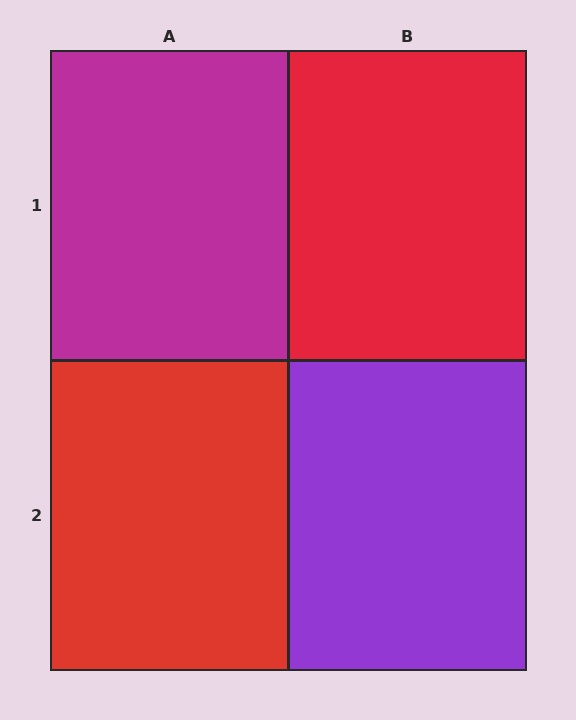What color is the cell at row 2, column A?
Red.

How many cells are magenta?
1 cell is magenta.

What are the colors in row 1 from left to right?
Magenta, red.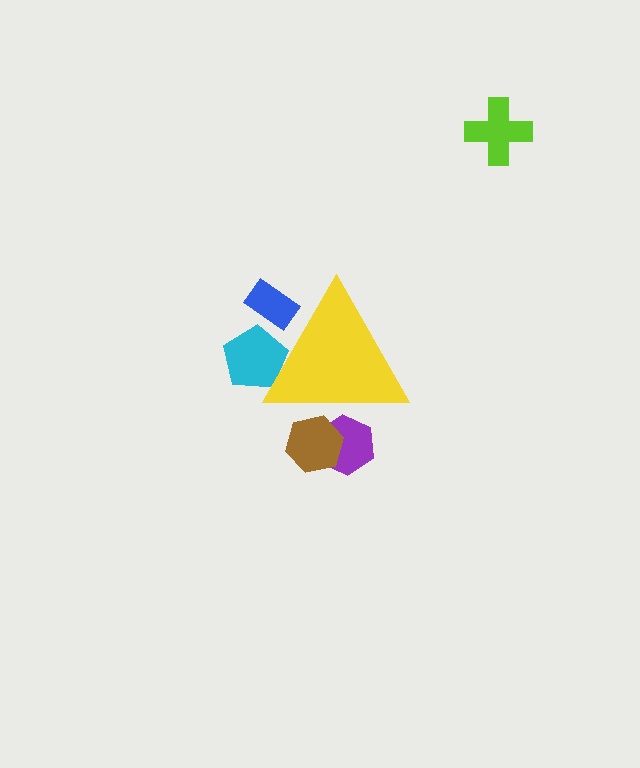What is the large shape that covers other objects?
A yellow triangle.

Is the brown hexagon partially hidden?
Yes, the brown hexagon is partially hidden behind the yellow triangle.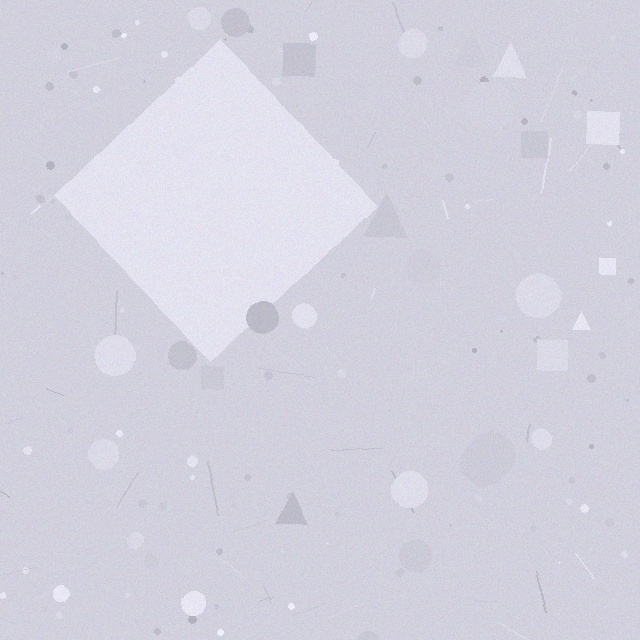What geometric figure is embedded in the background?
A diamond is embedded in the background.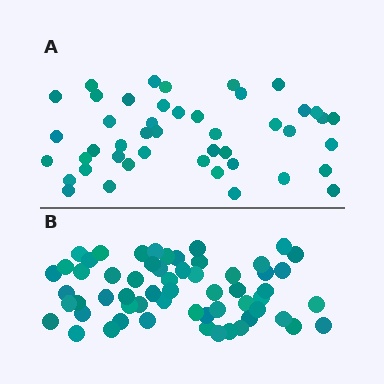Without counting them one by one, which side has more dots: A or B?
Region B (the bottom region) has more dots.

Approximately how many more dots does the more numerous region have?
Region B has approximately 15 more dots than region A.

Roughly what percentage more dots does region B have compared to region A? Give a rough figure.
About 30% more.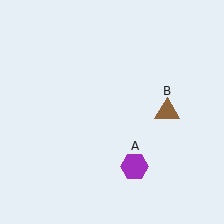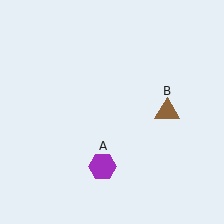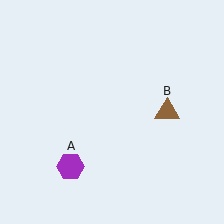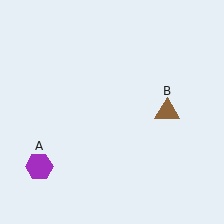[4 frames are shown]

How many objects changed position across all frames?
1 object changed position: purple hexagon (object A).